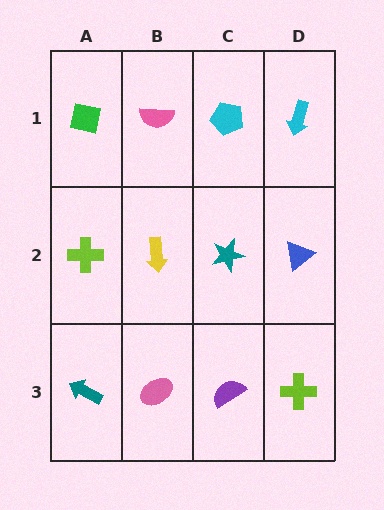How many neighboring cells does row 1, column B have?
3.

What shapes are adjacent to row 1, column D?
A blue triangle (row 2, column D), a cyan pentagon (row 1, column C).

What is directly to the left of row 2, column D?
A teal star.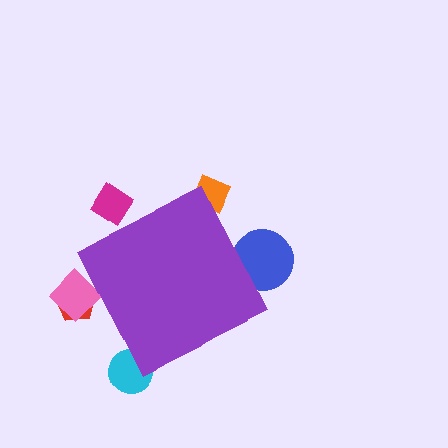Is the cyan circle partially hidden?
Yes, the cyan circle is partially hidden behind the purple diamond.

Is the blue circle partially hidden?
Yes, the blue circle is partially hidden behind the purple diamond.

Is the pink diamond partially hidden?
Yes, the pink diamond is partially hidden behind the purple diamond.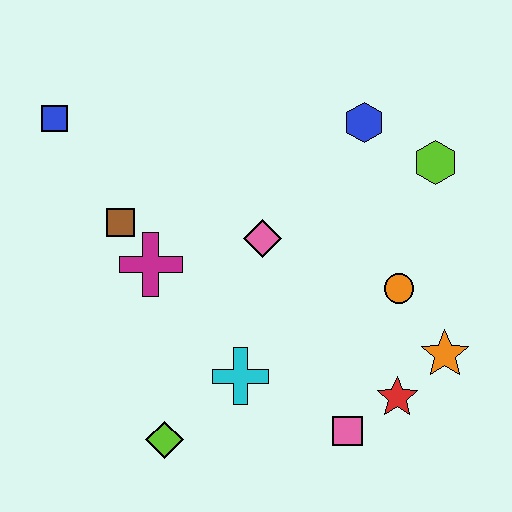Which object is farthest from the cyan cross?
The blue square is farthest from the cyan cross.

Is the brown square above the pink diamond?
Yes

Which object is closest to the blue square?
The brown square is closest to the blue square.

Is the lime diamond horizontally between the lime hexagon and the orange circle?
No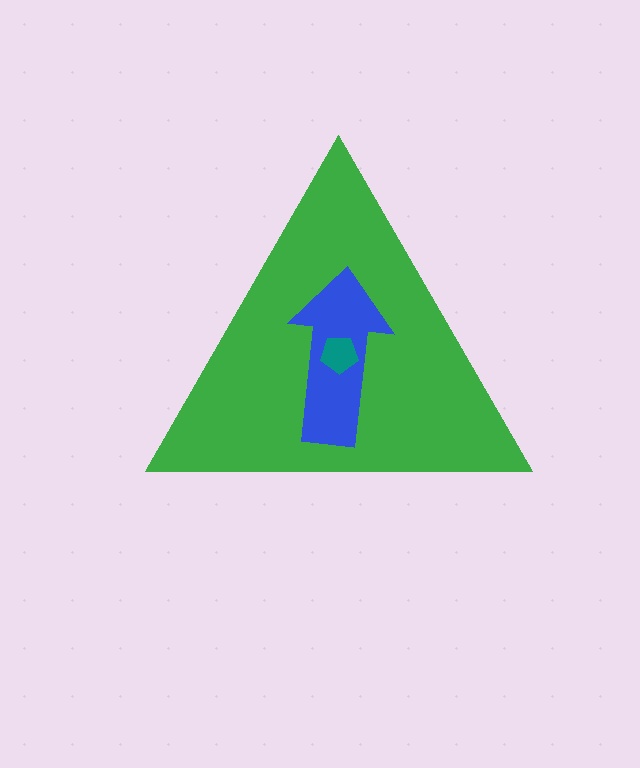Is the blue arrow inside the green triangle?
Yes.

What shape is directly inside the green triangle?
The blue arrow.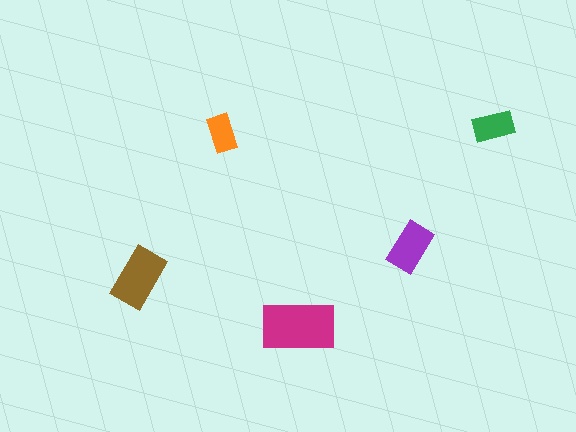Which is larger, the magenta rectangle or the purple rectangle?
The magenta one.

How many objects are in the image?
There are 5 objects in the image.